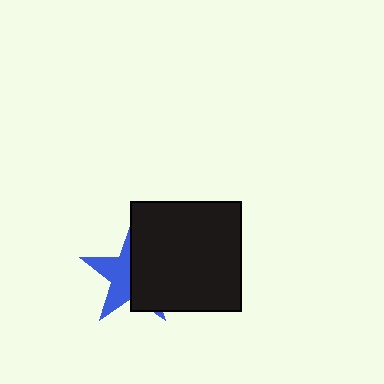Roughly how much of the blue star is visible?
About half of it is visible (roughly 45%).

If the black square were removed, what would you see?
You would see the complete blue star.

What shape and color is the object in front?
The object in front is a black square.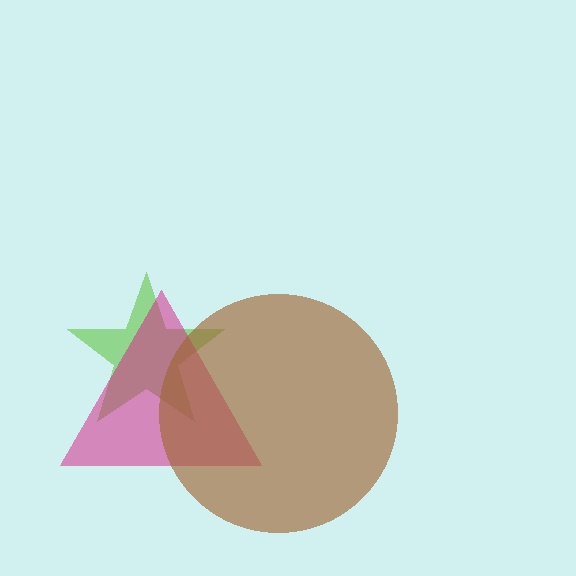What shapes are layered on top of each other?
The layered shapes are: a lime star, a magenta triangle, a brown circle.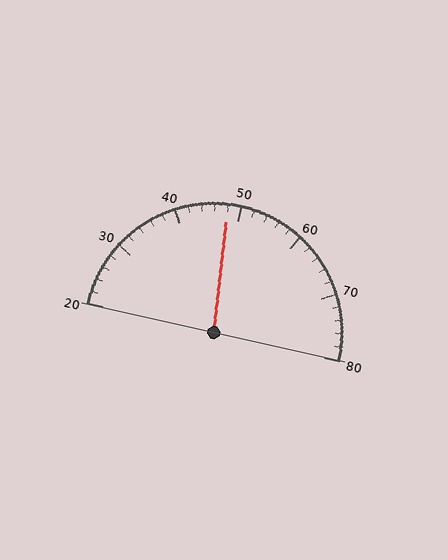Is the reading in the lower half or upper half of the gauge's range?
The reading is in the lower half of the range (20 to 80).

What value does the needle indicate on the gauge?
The needle indicates approximately 48.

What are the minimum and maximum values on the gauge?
The gauge ranges from 20 to 80.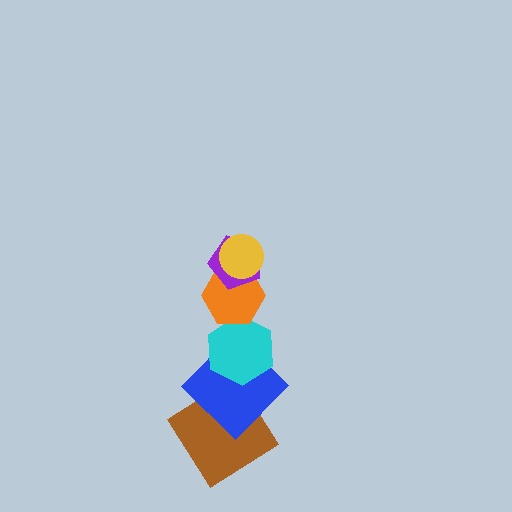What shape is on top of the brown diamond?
The blue diamond is on top of the brown diamond.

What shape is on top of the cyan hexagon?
The orange hexagon is on top of the cyan hexagon.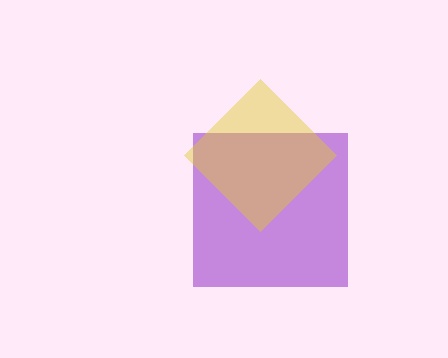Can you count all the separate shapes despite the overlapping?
Yes, there are 2 separate shapes.